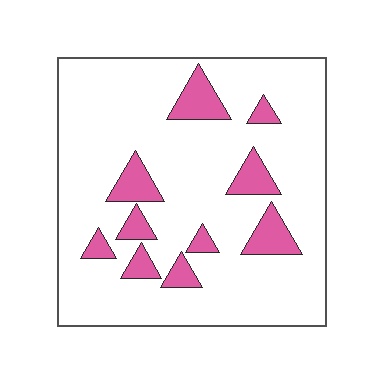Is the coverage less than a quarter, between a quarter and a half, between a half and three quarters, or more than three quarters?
Less than a quarter.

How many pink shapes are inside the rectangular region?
10.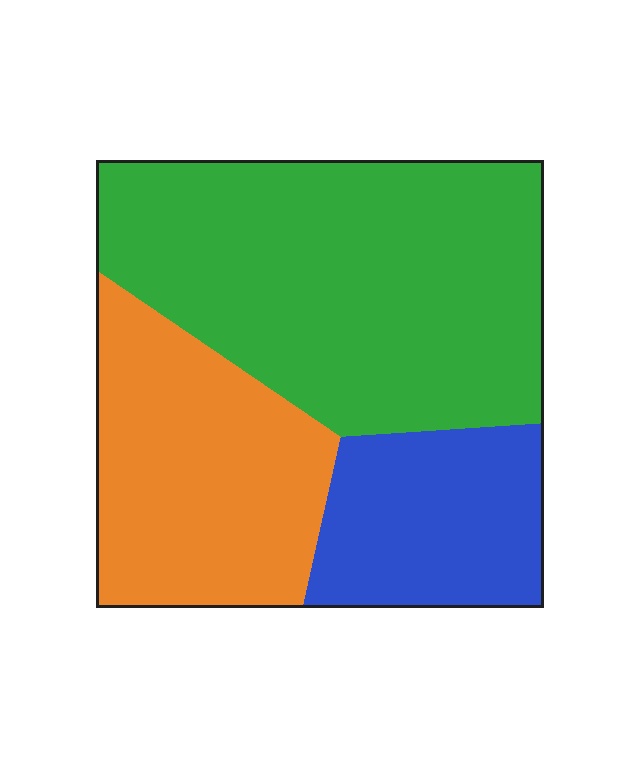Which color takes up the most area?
Green, at roughly 50%.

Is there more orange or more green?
Green.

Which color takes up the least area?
Blue, at roughly 20%.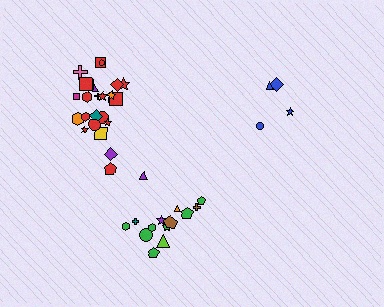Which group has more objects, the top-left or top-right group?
The top-left group.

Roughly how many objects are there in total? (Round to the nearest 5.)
Roughly 45 objects in total.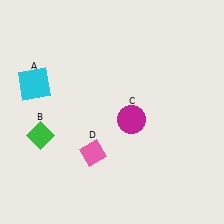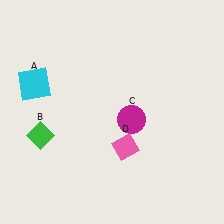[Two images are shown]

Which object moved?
The pink diamond (D) moved right.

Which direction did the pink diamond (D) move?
The pink diamond (D) moved right.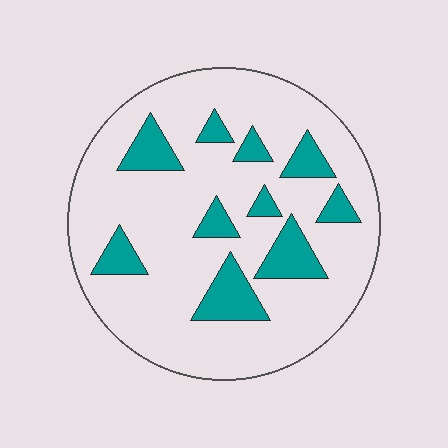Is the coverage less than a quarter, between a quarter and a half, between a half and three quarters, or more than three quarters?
Less than a quarter.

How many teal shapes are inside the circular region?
10.